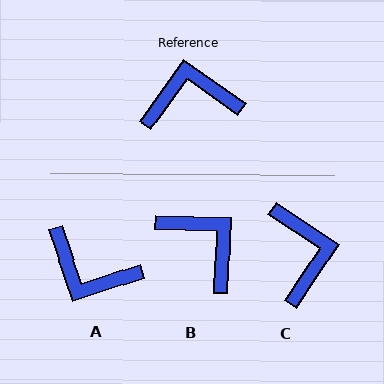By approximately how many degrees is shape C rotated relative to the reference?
Approximately 88 degrees clockwise.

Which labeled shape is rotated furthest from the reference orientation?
A, about 144 degrees away.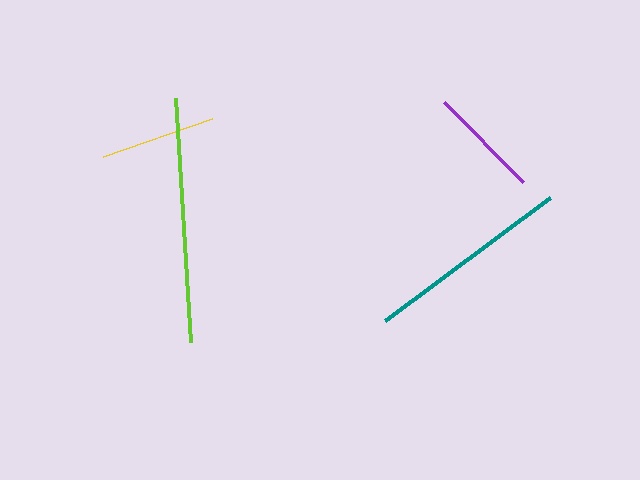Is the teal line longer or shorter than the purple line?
The teal line is longer than the purple line.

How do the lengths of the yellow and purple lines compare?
The yellow and purple lines are approximately the same length.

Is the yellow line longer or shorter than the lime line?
The lime line is longer than the yellow line.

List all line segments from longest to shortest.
From longest to shortest: lime, teal, yellow, purple.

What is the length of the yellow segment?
The yellow segment is approximately 116 pixels long.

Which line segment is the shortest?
The purple line is the shortest at approximately 112 pixels.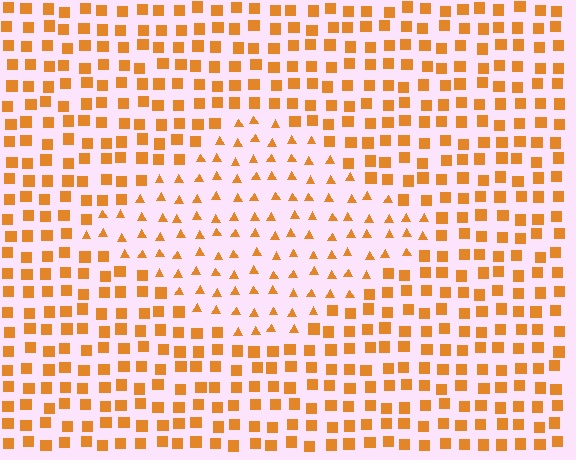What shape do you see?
I see a diamond.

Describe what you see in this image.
The image is filled with small orange elements arranged in a uniform grid. A diamond-shaped region contains triangles, while the surrounding area contains squares. The boundary is defined purely by the change in element shape.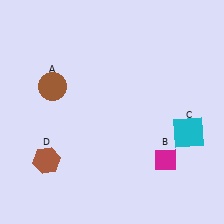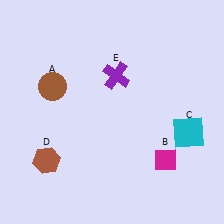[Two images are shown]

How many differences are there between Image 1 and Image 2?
There is 1 difference between the two images.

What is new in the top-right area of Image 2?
A purple cross (E) was added in the top-right area of Image 2.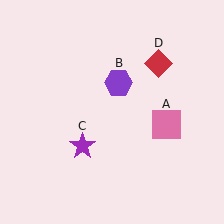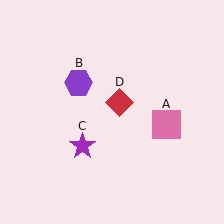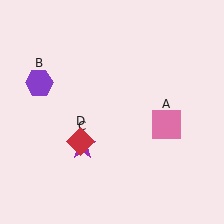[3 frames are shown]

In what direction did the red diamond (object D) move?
The red diamond (object D) moved down and to the left.